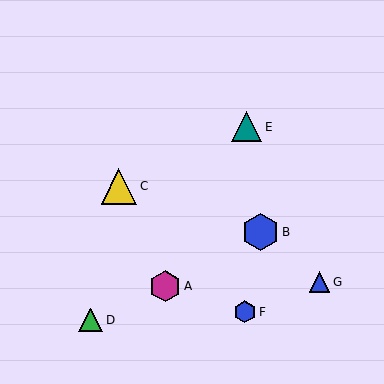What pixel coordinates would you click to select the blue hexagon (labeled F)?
Click at (245, 312) to select the blue hexagon F.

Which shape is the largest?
The blue hexagon (labeled B) is the largest.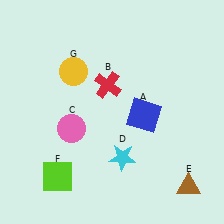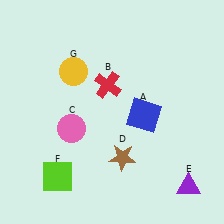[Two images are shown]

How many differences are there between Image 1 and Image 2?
There are 2 differences between the two images.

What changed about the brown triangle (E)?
In Image 1, E is brown. In Image 2, it changed to purple.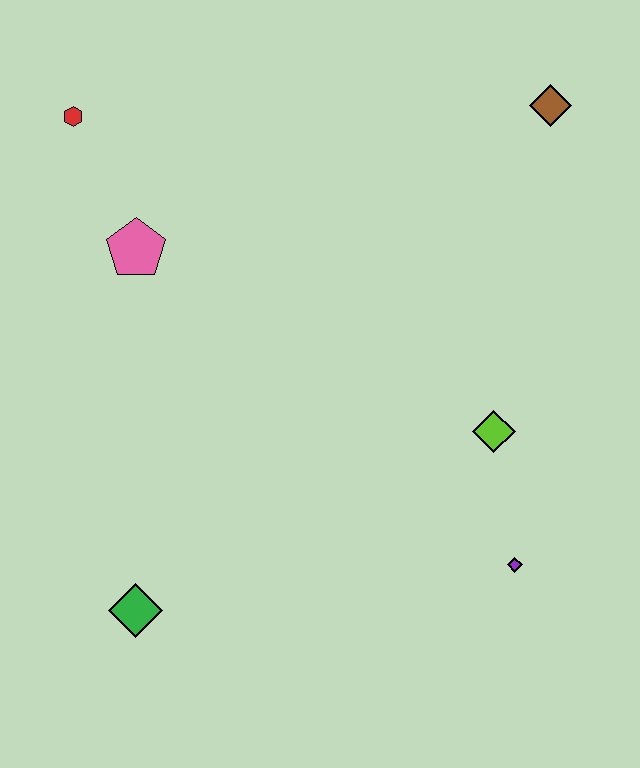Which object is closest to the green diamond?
The pink pentagon is closest to the green diamond.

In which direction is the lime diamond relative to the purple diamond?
The lime diamond is above the purple diamond.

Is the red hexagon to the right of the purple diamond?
No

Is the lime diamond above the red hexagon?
No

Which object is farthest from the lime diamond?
The red hexagon is farthest from the lime diamond.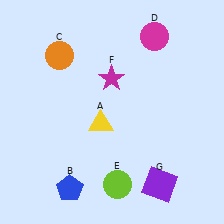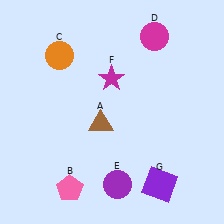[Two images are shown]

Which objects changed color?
A changed from yellow to brown. B changed from blue to pink. E changed from lime to purple.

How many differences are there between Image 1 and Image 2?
There are 3 differences between the two images.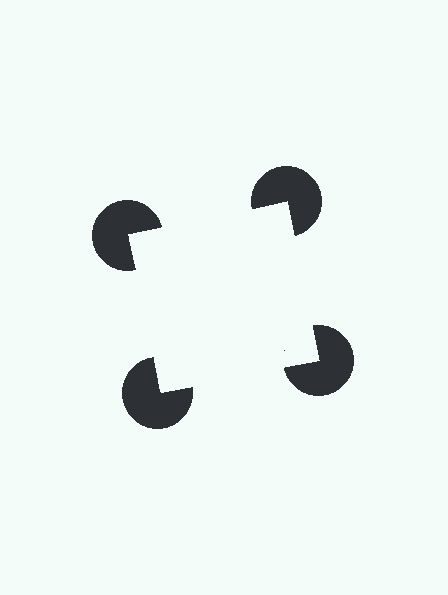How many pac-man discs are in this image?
There are 4 — one at each vertex of the illusory square.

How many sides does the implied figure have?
4 sides.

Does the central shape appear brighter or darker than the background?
It typically appears slightly brighter than the background, even though no actual brightness change is drawn.